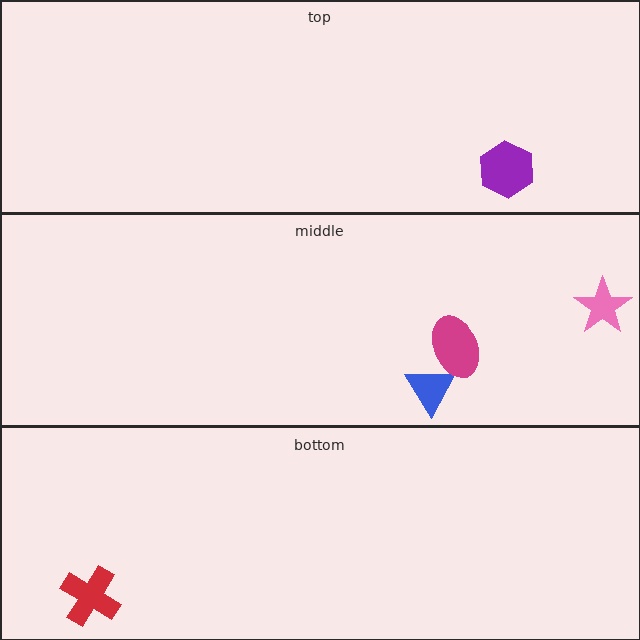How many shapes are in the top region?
1.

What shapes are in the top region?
The purple hexagon.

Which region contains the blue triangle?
The middle region.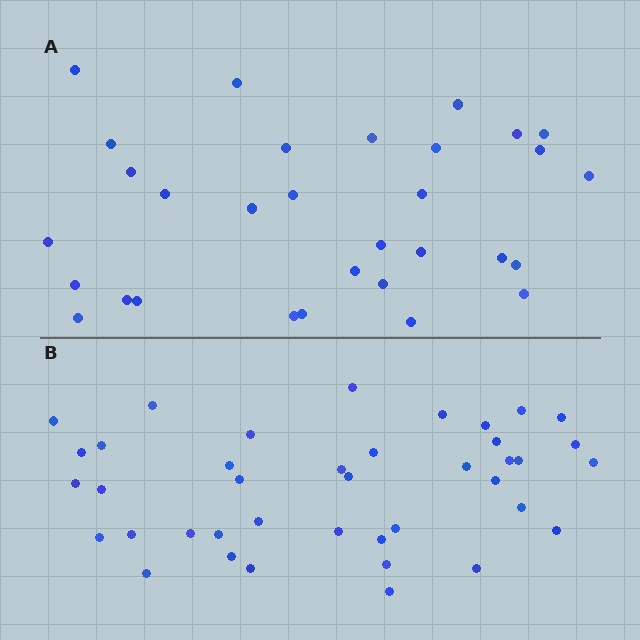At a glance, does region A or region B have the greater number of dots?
Region B (the bottom region) has more dots.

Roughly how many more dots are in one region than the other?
Region B has roughly 8 or so more dots than region A.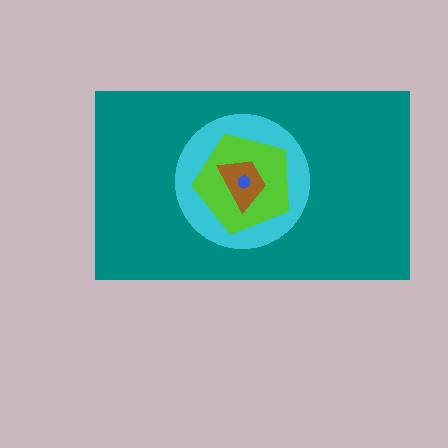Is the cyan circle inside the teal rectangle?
Yes.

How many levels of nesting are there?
5.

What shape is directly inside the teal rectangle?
The cyan circle.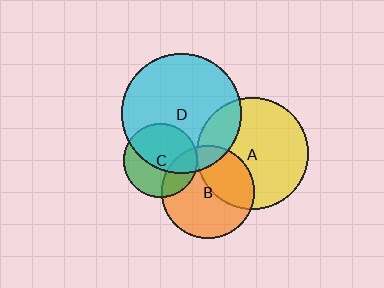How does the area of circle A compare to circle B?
Approximately 1.5 times.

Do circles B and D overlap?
Yes.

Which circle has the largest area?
Circle D (cyan).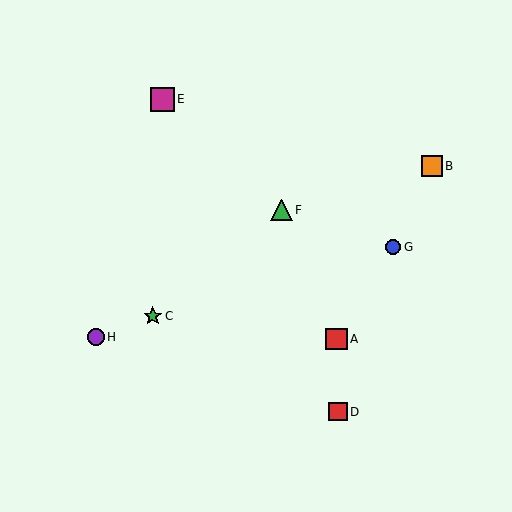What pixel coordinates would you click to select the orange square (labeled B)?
Click at (432, 166) to select the orange square B.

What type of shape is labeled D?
Shape D is a red square.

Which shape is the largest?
The magenta square (labeled E) is the largest.